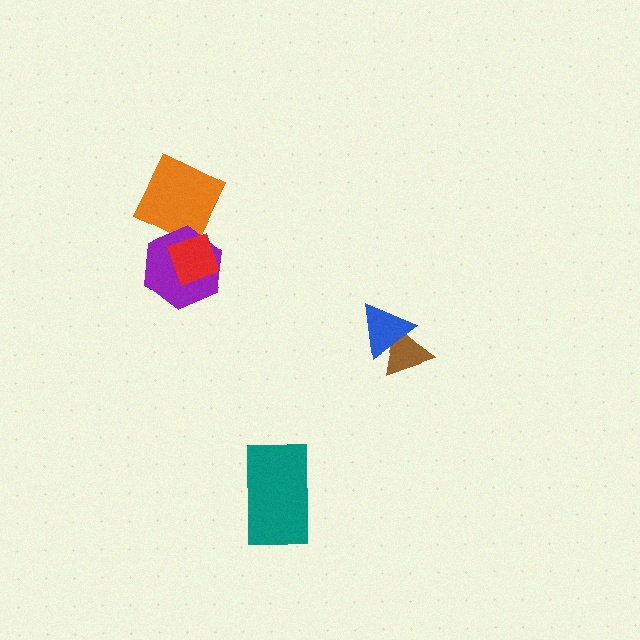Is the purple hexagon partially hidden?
Yes, it is partially covered by another shape.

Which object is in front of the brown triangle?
The blue triangle is in front of the brown triangle.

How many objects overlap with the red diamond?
1 object overlaps with the red diamond.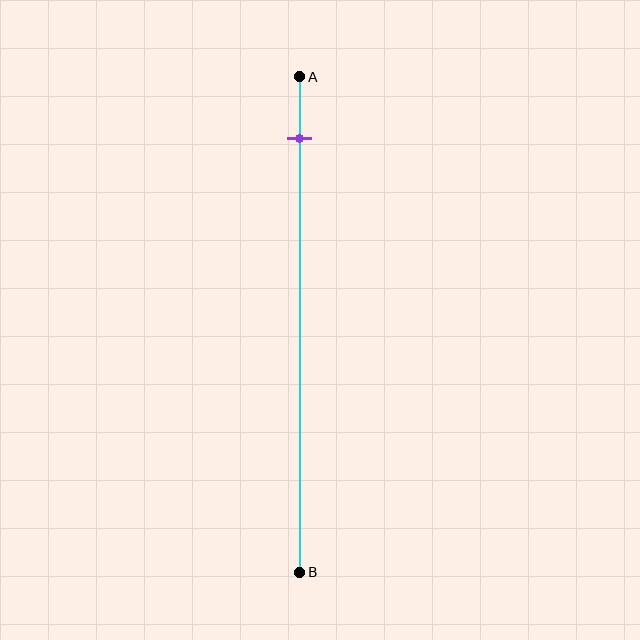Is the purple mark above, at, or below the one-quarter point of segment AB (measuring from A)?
The purple mark is above the one-quarter point of segment AB.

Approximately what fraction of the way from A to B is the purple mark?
The purple mark is approximately 10% of the way from A to B.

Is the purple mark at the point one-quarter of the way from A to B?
No, the mark is at about 10% from A, not at the 25% one-quarter point.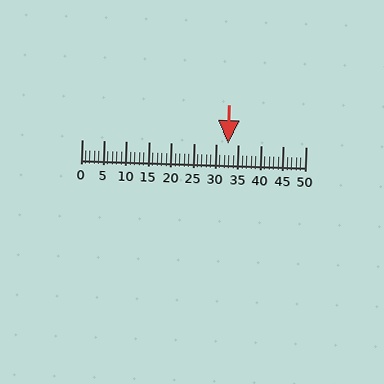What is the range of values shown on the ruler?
The ruler shows values from 0 to 50.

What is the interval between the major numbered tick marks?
The major tick marks are spaced 5 units apart.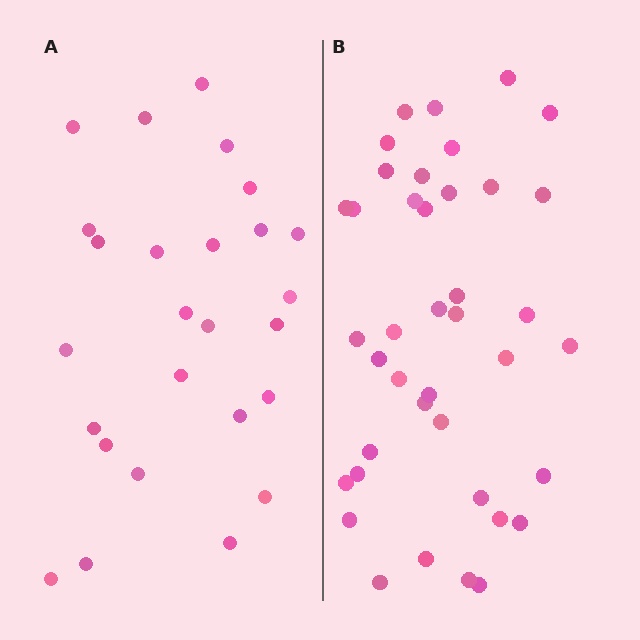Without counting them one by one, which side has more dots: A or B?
Region B (the right region) has more dots.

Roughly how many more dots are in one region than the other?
Region B has approximately 15 more dots than region A.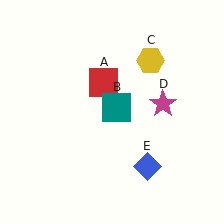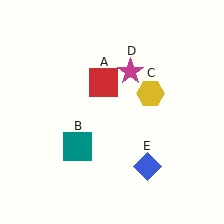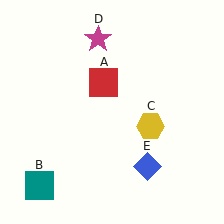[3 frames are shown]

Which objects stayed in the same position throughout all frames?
Red square (object A) and blue diamond (object E) remained stationary.